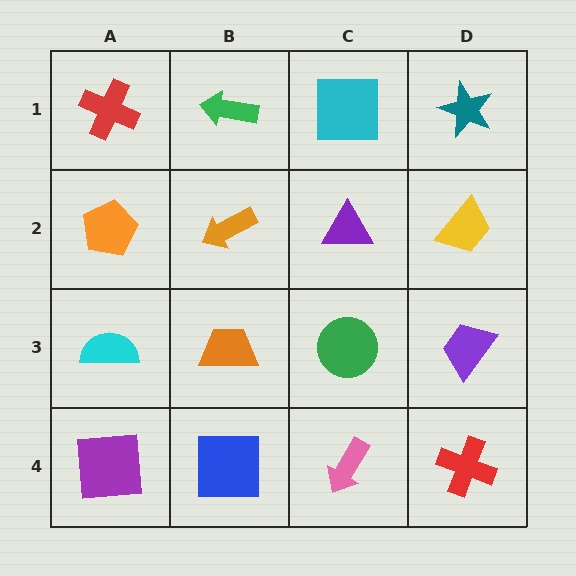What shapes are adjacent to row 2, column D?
A teal star (row 1, column D), a purple trapezoid (row 3, column D), a purple triangle (row 2, column C).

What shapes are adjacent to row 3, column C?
A purple triangle (row 2, column C), a pink arrow (row 4, column C), an orange trapezoid (row 3, column B), a purple trapezoid (row 3, column D).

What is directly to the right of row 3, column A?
An orange trapezoid.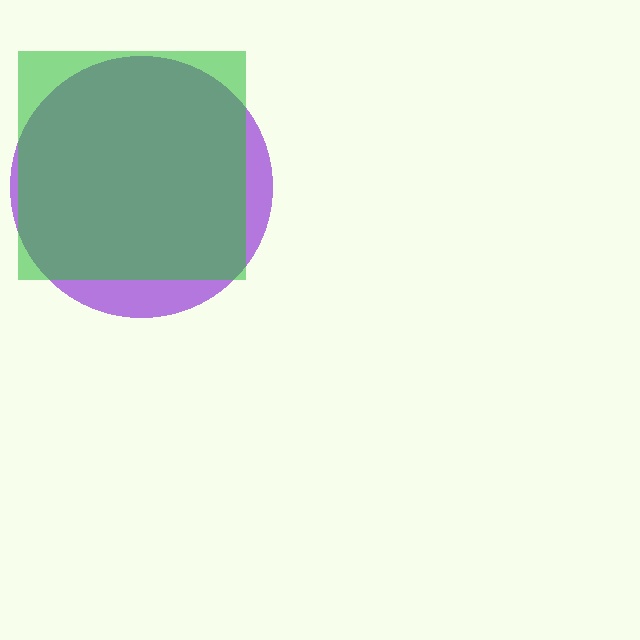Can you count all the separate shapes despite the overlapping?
Yes, there are 2 separate shapes.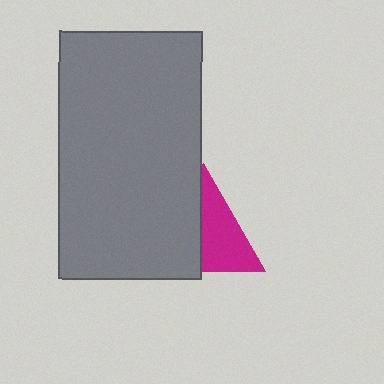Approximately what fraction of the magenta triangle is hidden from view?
Roughly 47% of the magenta triangle is hidden behind the gray rectangle.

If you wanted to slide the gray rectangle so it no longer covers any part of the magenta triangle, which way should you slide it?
Slide it left — that is the most direct way to separate the two shapes.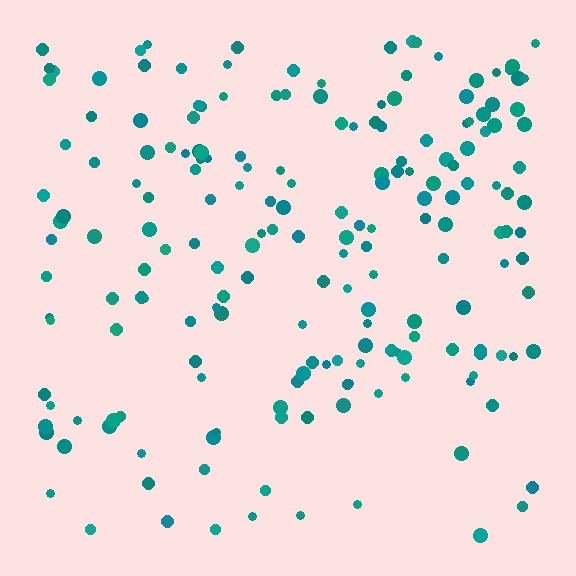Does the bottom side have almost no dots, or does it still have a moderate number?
Still a moderate number, just noticeably fewer than the top.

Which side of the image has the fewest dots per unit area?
The bottom.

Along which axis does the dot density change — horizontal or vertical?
Vertical.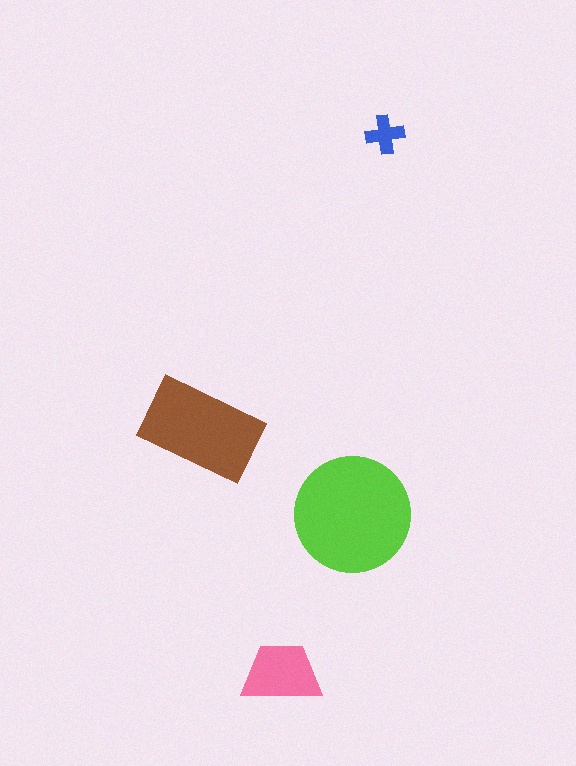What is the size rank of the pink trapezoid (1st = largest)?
3rd.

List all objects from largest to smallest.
The lime circle, the brown rectangle, the pink trapezoid, the blue cross.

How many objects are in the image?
There are 4 objects in the image.